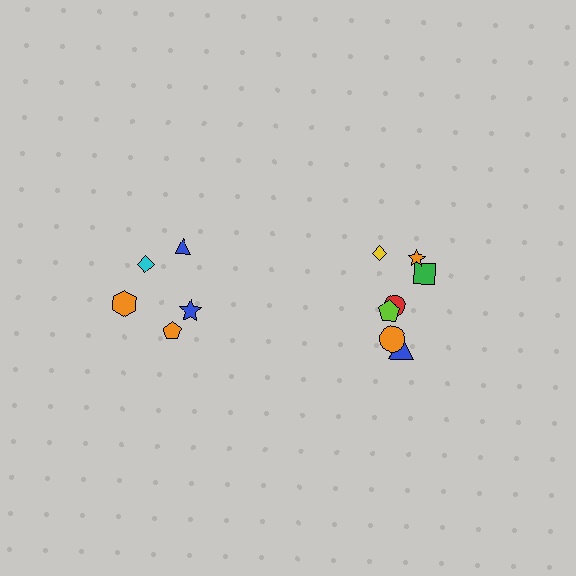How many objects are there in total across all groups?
There are 12 objects.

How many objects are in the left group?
There are 5 objects.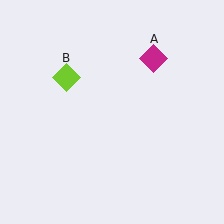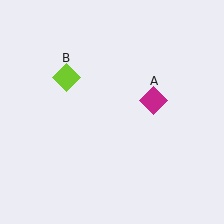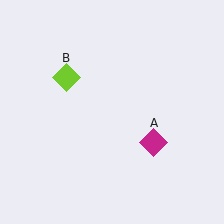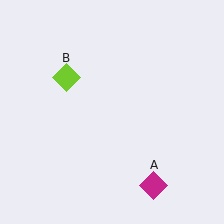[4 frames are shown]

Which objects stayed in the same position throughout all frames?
Lime diamond (object B) remained stationary.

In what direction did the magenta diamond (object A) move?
The magenta diamond (object A) moved down.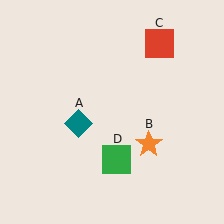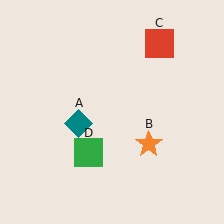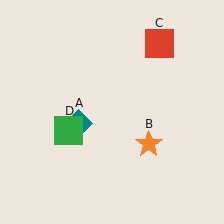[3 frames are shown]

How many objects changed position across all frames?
1 object changed position: green square (object D).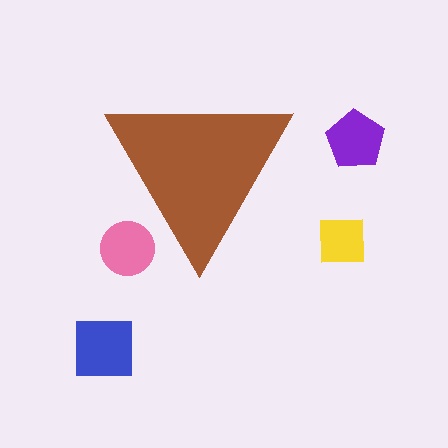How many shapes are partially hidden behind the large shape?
2 shapes are partially hidden.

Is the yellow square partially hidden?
No, the yellow square is fully visible.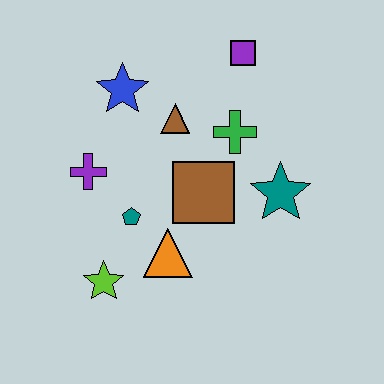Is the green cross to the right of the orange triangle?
Yes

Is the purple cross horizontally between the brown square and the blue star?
No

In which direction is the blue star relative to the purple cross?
The blue star is above the purple cross.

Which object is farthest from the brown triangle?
The lime star is farthest from the brown triangle.